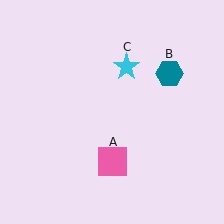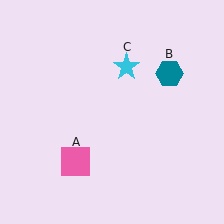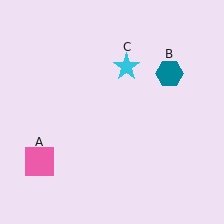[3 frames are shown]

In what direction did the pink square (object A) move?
The pink square (object A) moved left.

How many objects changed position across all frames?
1 object changed position: pink square (object A).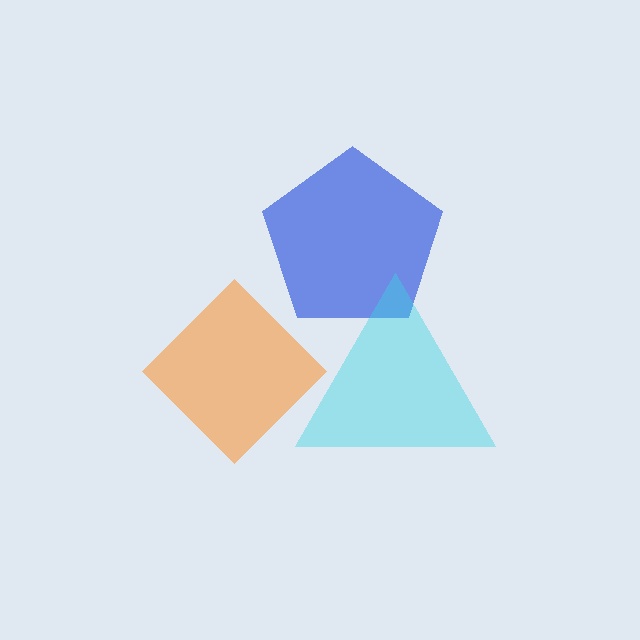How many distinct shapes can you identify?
There are 3 distinct shapes: a blue pentagon, a cyan triangle, an orange diamond.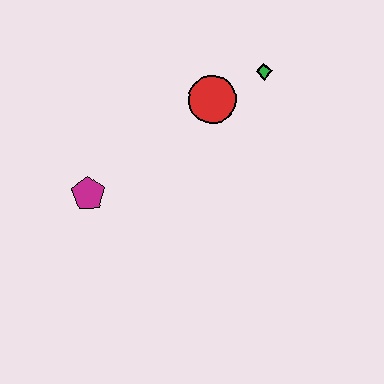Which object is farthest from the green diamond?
The magenta pentagon is farthest from the green diamond.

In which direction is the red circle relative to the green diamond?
The red circle is to the left of the green diamond.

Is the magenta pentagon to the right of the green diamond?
No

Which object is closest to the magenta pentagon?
The red circle is closest to the magenta pentagon.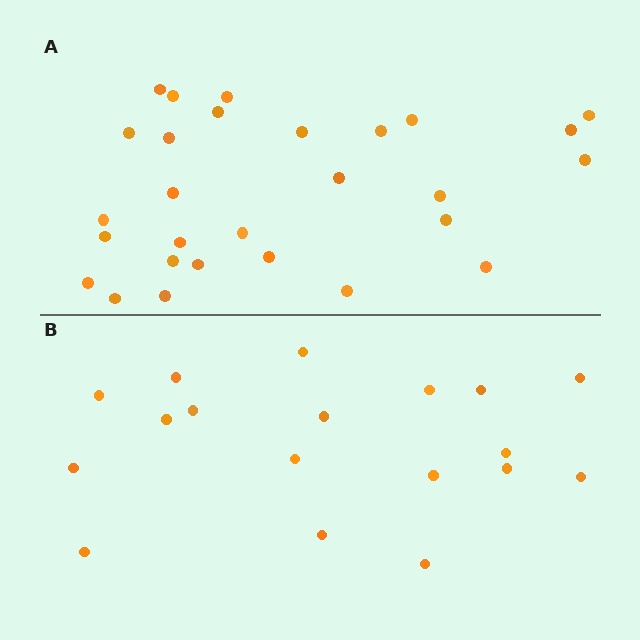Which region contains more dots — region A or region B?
Region A (the top region) has more dots.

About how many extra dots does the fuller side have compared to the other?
Region A has roughly 10 or so more dots than region B.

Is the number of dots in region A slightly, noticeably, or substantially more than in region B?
Region A has substantially more. The ratio is roughly 1.6 to 1.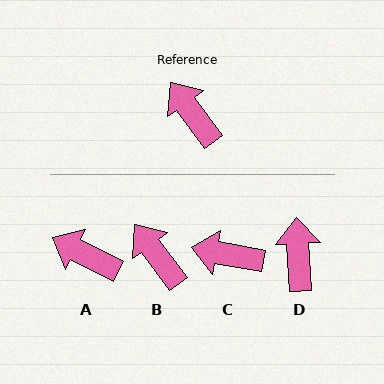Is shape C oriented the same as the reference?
No, it is off by about 44 degrees.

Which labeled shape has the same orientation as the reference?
B.